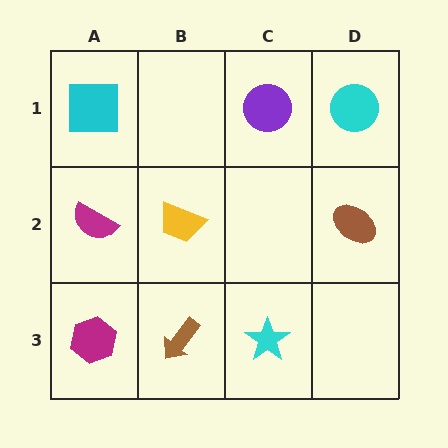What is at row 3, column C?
A cyan star.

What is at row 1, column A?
A cyan square.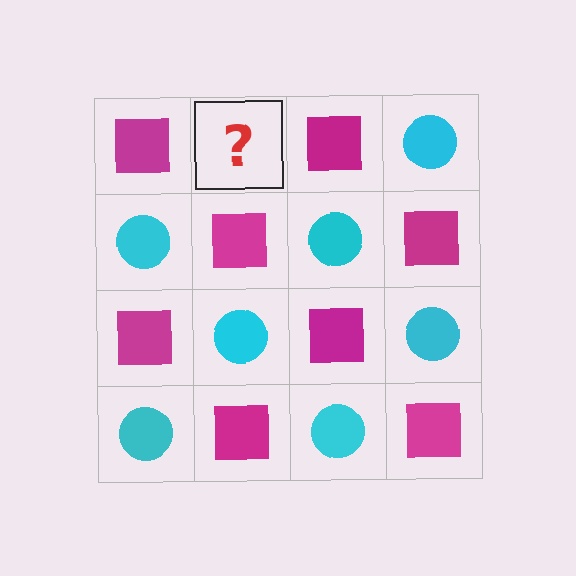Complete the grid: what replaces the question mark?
The question mark should be replaced with a cyan circle.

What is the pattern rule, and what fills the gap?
The rule is that it alternates magenta square and cyan circle in a checkerboard pattern. The gap should be filled with a cyan circle.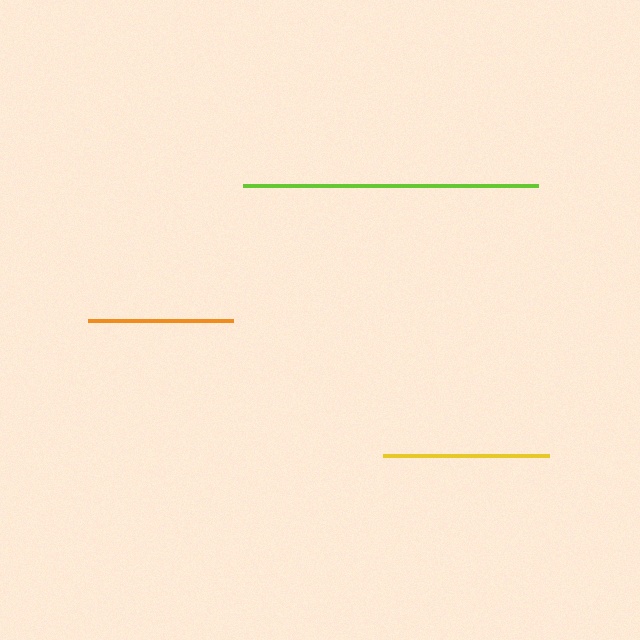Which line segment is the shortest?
The orange line is the shortest at approximately 145 pixels.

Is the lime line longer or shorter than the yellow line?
The lime line is longer than the yellow line.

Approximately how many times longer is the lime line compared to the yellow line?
The lime line is approximately 1.8 times the length of the yellow line.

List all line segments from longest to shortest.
From longest to shortest: lime, yellow, orange.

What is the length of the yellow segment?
The yellow segment is approximately 166 pixels long.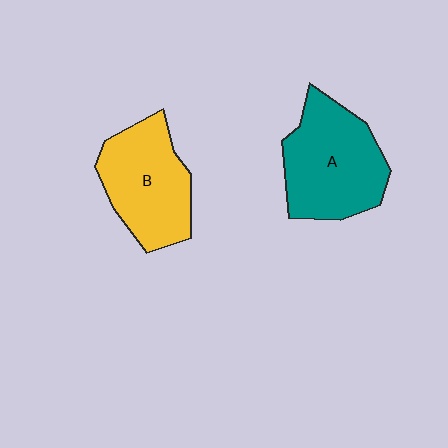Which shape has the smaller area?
Shape B (yellow).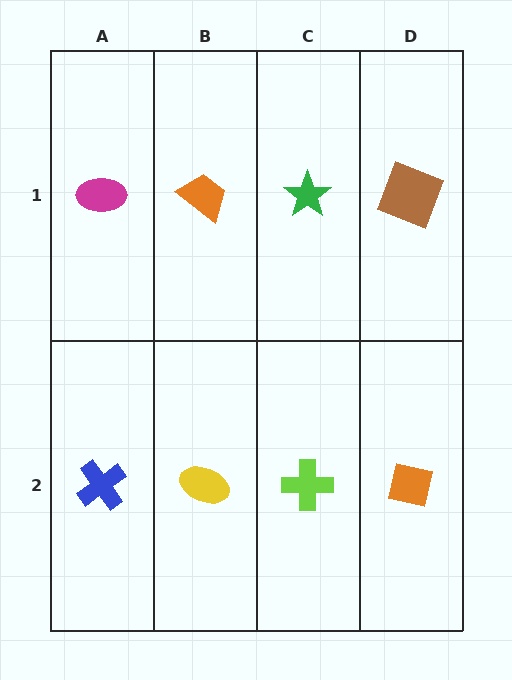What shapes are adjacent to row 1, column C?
A lime cross (row 2, column C), an orange trapezoid (row 1, column B), a brown square (row 1, column D).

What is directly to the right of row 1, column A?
An orange trapezoid.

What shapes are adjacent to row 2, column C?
A green star (row 1, column C), a yellow ellipse (row 2, column B), an orange square (row 2, column D).